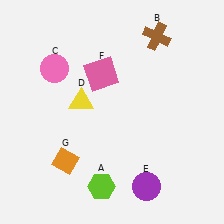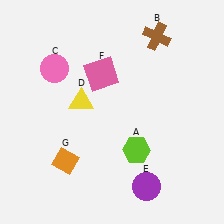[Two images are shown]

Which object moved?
The lime hexagon (A) moved up.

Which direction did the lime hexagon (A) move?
The lime hexagon (A) moved up.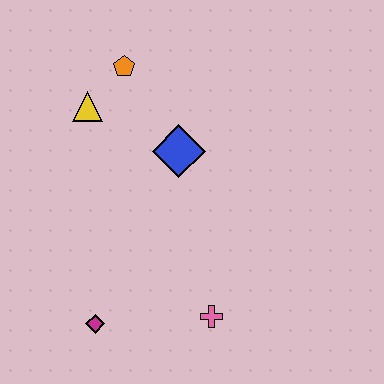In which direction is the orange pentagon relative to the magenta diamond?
The orange pentagon is above the magenta diamond.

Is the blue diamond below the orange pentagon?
Yes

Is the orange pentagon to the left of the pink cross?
Yes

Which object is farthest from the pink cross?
The orange pentagon is farthest from the pink cross.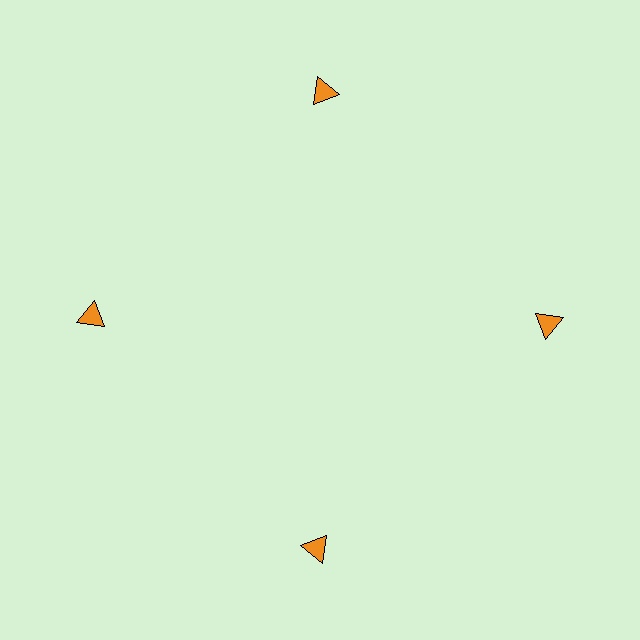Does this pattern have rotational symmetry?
Yes, this pattern has 4-fold rotational symmetry. It looks the same after rotating 90 degrees around the center.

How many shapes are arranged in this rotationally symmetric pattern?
There are 4 shapes, arranged in 4 groups of 1.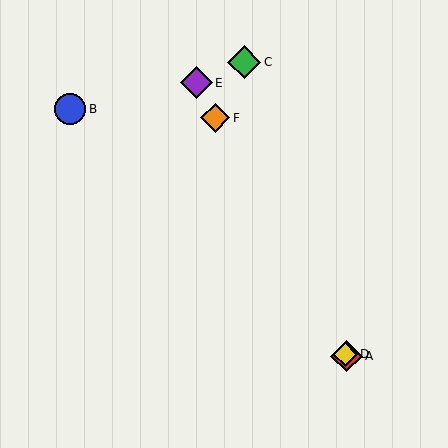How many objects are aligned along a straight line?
4 objects (A, D, E, F) are aligned along a straight line.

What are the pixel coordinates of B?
Object B is at (70, 109).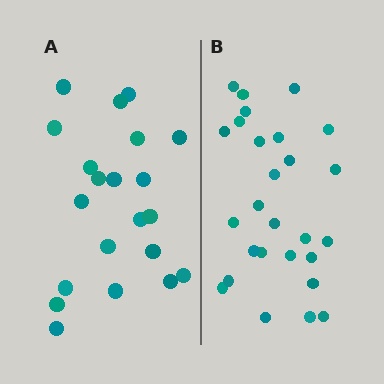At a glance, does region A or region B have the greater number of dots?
Region B (the right region) has more dots.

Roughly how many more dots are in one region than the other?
Region B has about 6 more dots than region A.